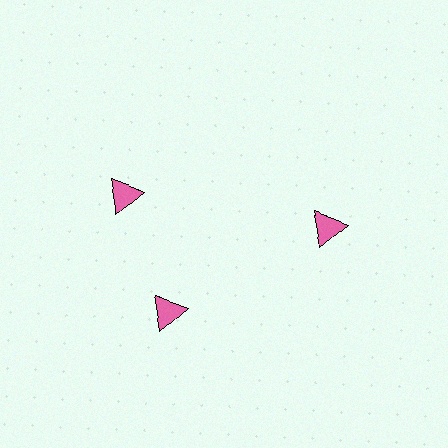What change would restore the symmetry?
The symmetry would be restored by rotating it back into even spacing with its neighbors so that all 3 triangles sit at equal angles and equal distance from the center.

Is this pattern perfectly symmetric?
No. The 3 pink triangles are arranged in a ring, but one element near the 11 o'clock position is rotated out of alignment along the ring, breaking the 3-fold rotational symmetry.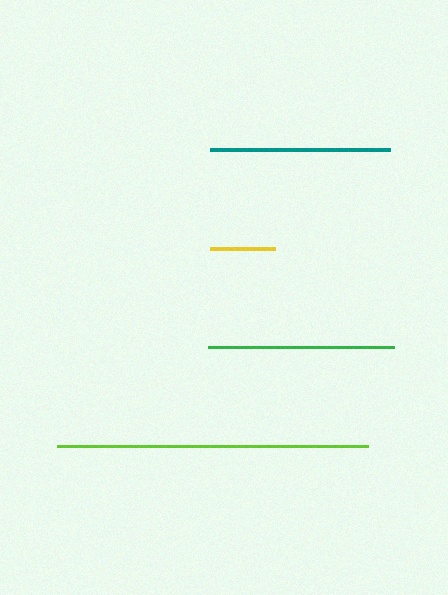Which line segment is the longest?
The lime line is the longest at approximately 310 pixels.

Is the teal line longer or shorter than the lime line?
The lime line is longer than the teal line.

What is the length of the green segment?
The green segment is approximately 186 pixels long.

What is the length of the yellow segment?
The yellow segment is approximately 65 pixels long.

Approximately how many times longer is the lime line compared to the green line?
The lime line is approximately 1.7 times the length of the green line.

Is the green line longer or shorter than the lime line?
The lime line is longer than the green line.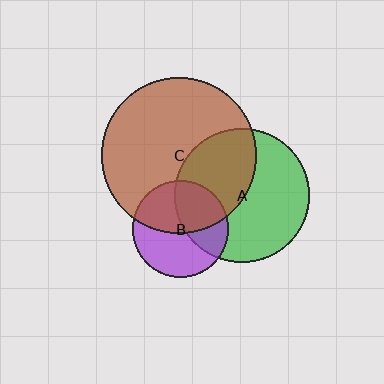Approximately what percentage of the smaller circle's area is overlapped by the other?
Approximately 50%.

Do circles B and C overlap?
Yes.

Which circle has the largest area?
Circle C (brown).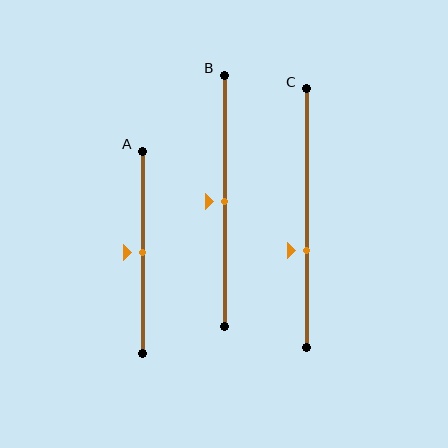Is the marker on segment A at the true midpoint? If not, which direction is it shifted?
Yes, the marker on segment A is at the true midpoint.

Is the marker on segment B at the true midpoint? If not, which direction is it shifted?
Yes, the marker on segment B is at the true midpoint.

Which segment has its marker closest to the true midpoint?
Segment A has its marker closest to the true midpoint.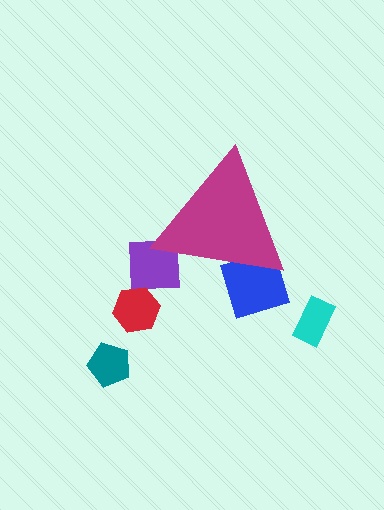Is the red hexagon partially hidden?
No, the red hexagon is fully visible.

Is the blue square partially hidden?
Yes, the blue square is partially hidden behind the magenta triangle.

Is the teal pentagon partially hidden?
No, the teal pentagon is fully visible.